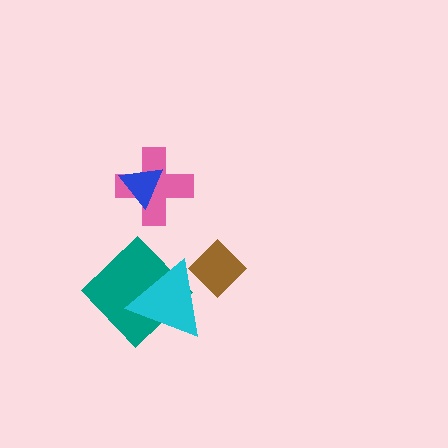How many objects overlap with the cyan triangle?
2 objects overlap with the cyan triangle.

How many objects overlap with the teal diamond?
1 object overlaps with the teal diamond.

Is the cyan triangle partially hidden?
No, no other shape covers it.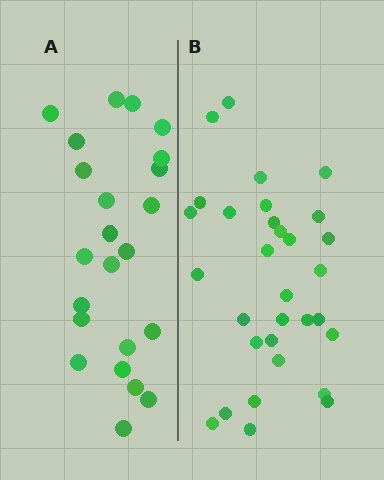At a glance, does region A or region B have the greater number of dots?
Region B (the right region) has more dots.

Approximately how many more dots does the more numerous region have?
Region B has roughly 8 or so more dots than region A.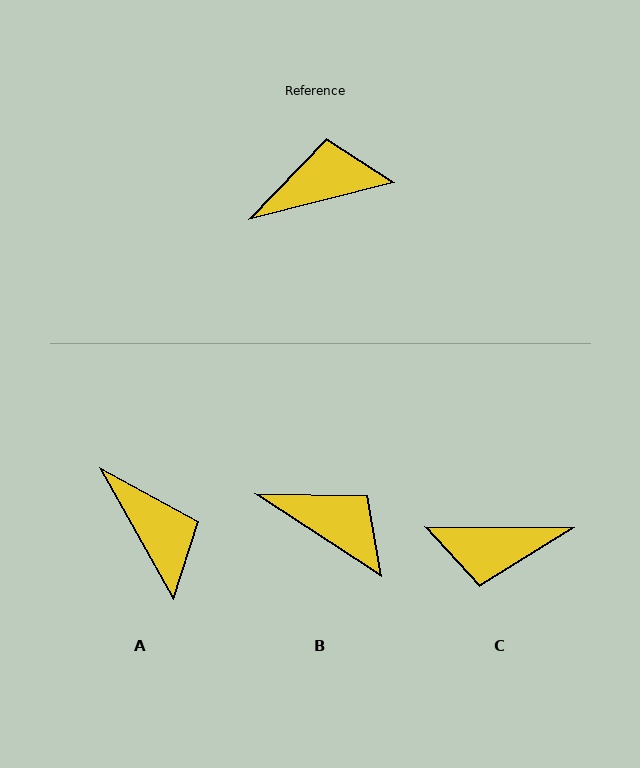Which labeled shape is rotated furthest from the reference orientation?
C, about 166 degrees away.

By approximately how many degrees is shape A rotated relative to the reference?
Approximately 75 degrees clockwise.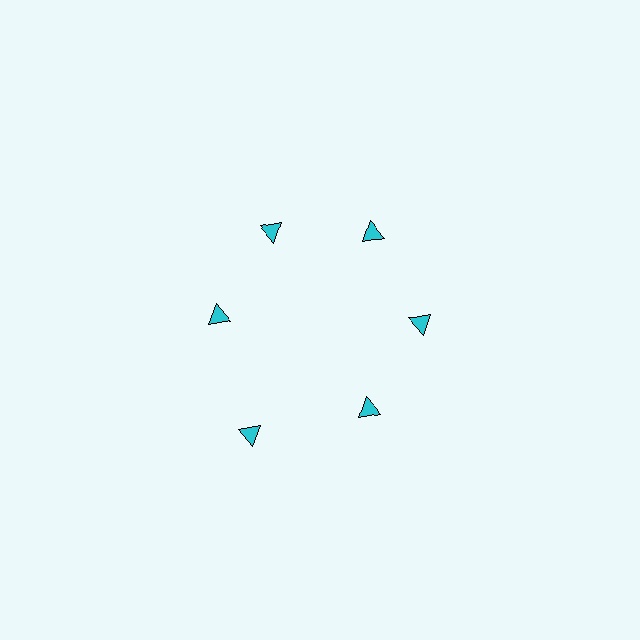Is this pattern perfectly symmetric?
No. The 6 cyan triangles are arranged in a ring, but one element near the 7 o'clock position is pushed outward from the center, breaking the 6-fold rotational symmetry.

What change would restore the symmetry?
The symmetry would be restored by moving it inward, back onto the ring so that all 6 triangles sit at equal angles and equal distance from the center.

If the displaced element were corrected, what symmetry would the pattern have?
It would have 6-fold rotational symmetry — the pattern would map onto itself every 60 degrees.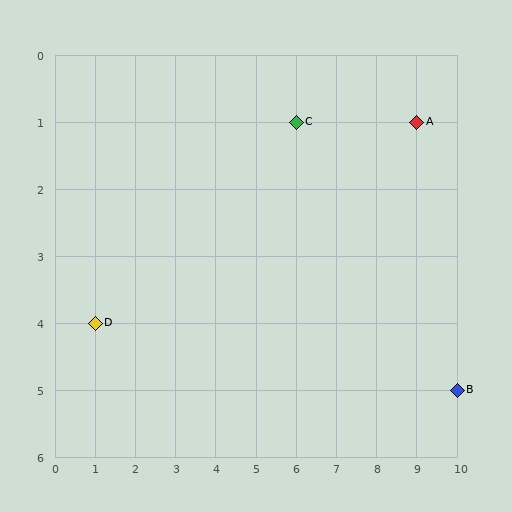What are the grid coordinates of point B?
Point B is at grid coordinates (10, 5).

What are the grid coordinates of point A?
Point A is at grid coordinates (9, 1).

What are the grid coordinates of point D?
Point D is at grid coordinates (1, 4).